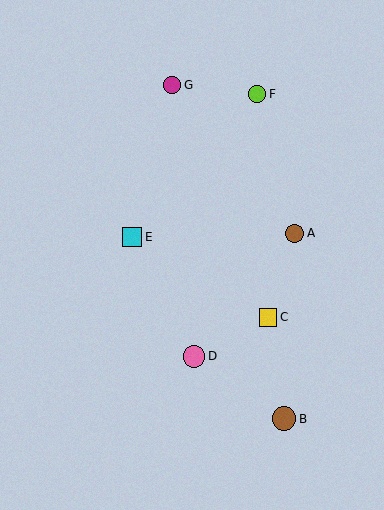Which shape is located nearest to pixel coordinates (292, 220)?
The brown circle (labeled A) at (295, 233) is nearest to that location.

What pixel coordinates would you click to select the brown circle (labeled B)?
Click at (284, 419) to select the brown circle B.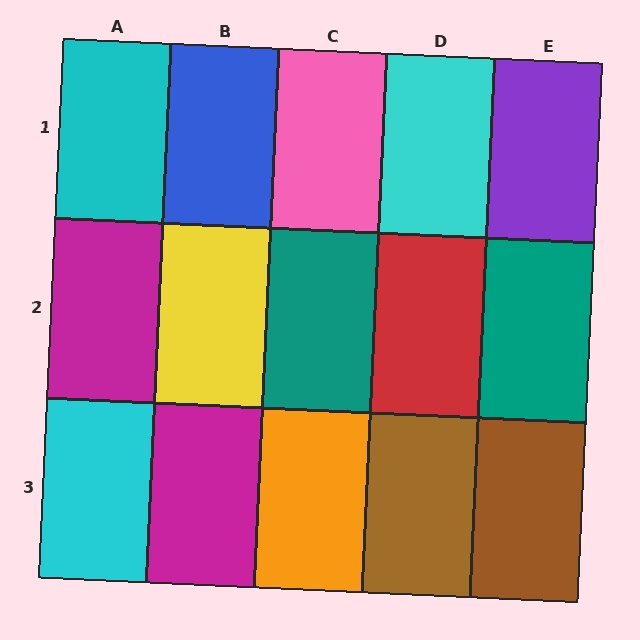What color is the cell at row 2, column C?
Teal.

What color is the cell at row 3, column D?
Brown.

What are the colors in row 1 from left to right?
Cyan, blue, pink, cyan, purple.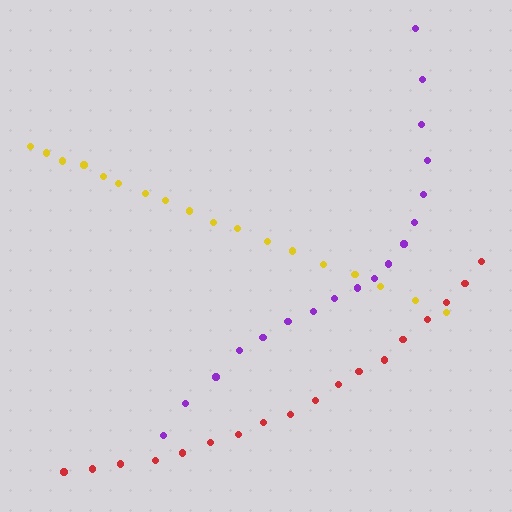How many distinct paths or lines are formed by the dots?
There are 3 distinct paths.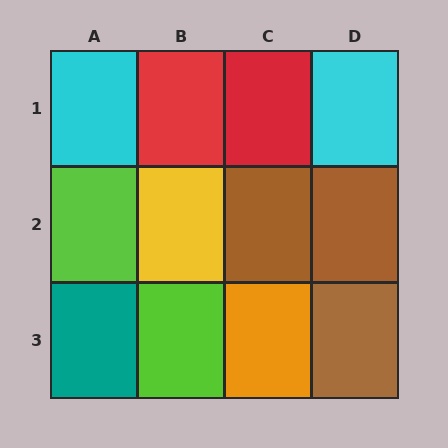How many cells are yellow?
1 cell is yellow.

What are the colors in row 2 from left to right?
Lime, yellow, brown, brown.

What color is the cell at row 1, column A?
Cyan.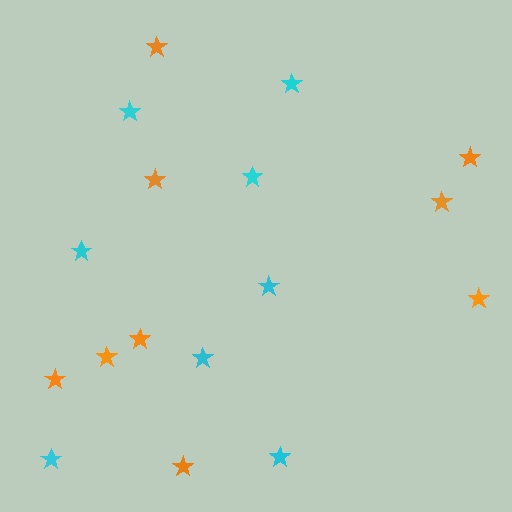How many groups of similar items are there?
There are 2 groups: one group of orange stars (9) and one group of cyan stars (8).